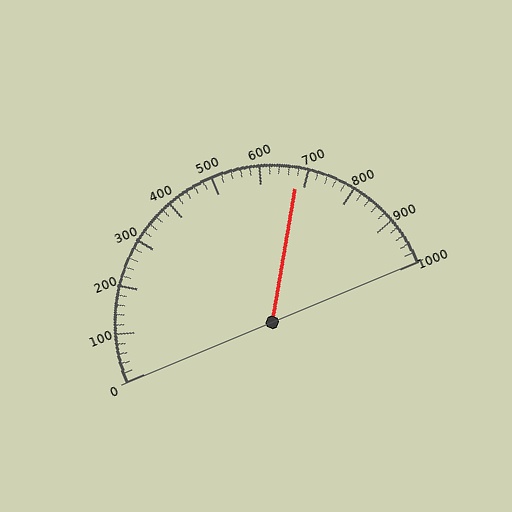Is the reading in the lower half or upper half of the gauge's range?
The reading is in the upper half of the range (0 to 1000).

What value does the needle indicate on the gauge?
The needle indicates approximately 680.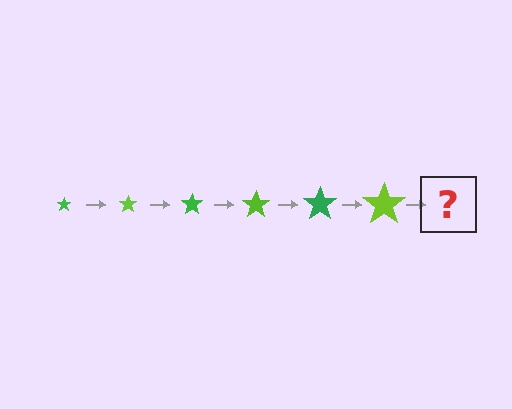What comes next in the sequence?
The next element should be a green star, larger than the previous one.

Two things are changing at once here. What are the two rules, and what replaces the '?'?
The two rules are that the star grows larger each step and the color cycles through green and lime. The '?' should be a green star, larger than the previous one.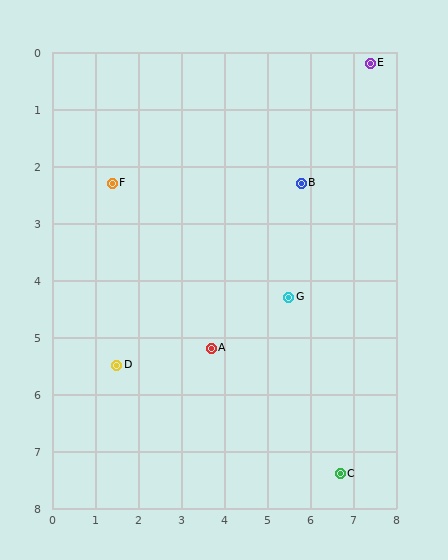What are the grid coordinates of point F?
Point F is at approximately (1.4, 2.3).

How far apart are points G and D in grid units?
Points G and D are about 4.2 grid units apart.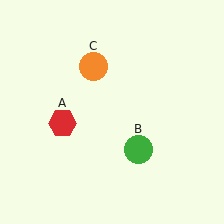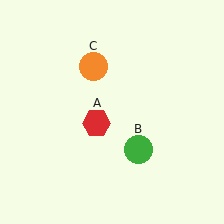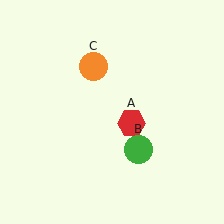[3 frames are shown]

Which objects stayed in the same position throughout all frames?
Green circle (object B) and orange circle (object C) remained stationary.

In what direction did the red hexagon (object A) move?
The red hexagon (object A) moved right.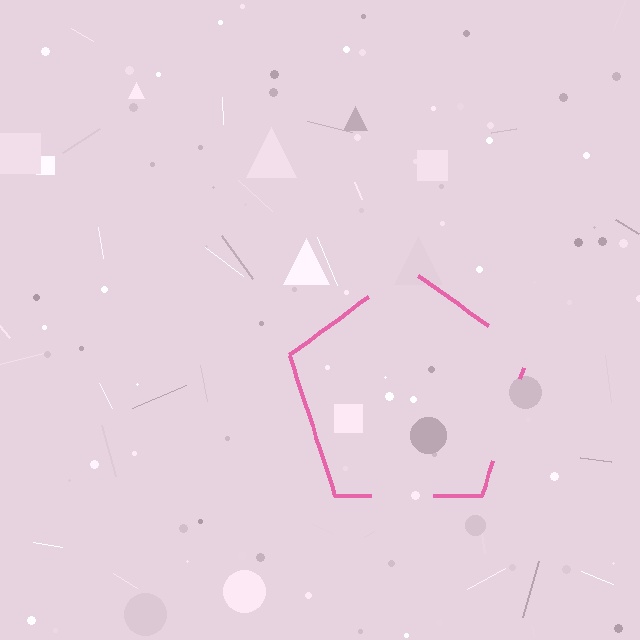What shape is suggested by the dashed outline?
The dashed outline suggests a pentagon.